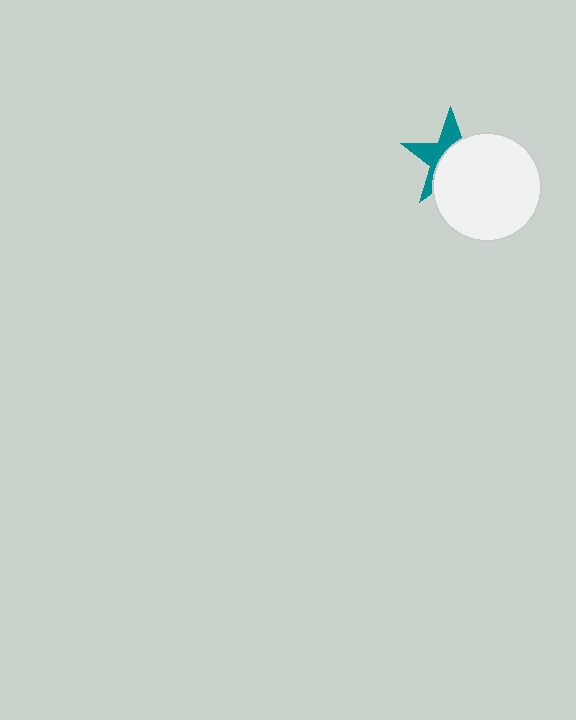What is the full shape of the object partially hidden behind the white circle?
The partially hidden object is a teal star.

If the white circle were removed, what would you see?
You would see the complete teal star.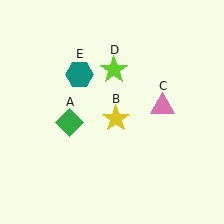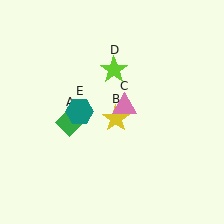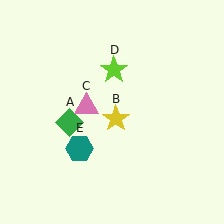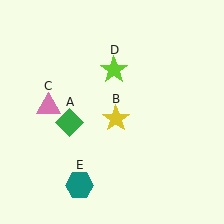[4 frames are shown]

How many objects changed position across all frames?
2 objects changed position: pink triangle (object C), teal hexagon (object E).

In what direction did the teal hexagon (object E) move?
The teal hexagon (object E) moved down.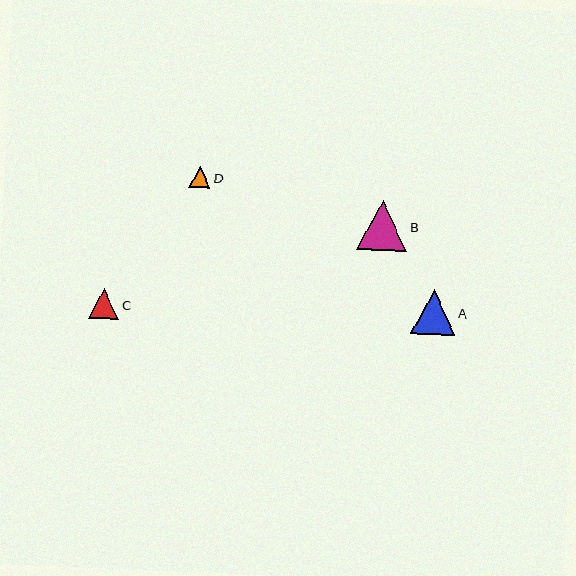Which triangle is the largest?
Triangle B is the largest with a size of approximately 50 pixels.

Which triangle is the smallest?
Triangle D is the smallest with a size of approximately 21 pixels.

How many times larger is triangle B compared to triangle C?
Triangle B is approximately 1.7 times the size of triangle C.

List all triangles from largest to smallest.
From largest to smallest: B, A, C, D.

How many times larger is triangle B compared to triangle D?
Triangle B is approximately 2.4 times the size of triangle D.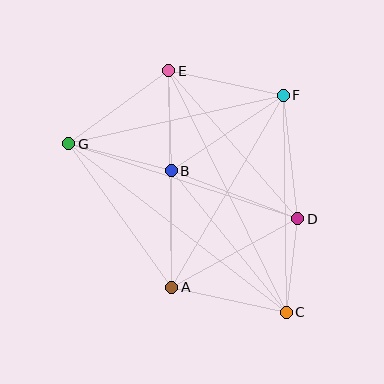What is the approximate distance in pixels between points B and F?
The distance between B and F is approximately 135 pixels.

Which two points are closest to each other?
Points C and D are closest to each other.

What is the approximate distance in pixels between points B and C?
The distance between B and C is approximately 182 pixels.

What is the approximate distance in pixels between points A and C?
The distance between A and C is approximately 117 pixels.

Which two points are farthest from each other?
Points C and G are farthest from each other.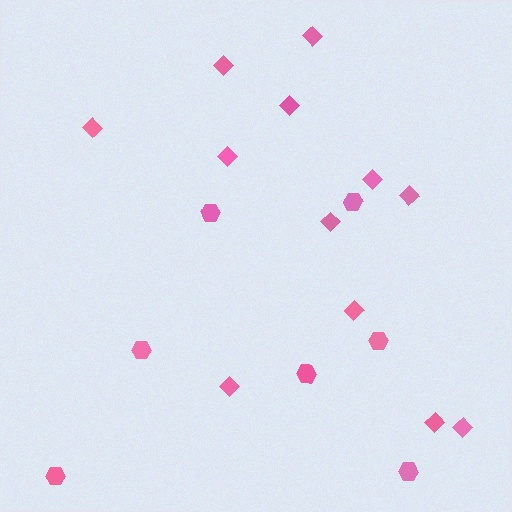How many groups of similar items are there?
There are 2 groups: one group of diamonds (12) and one group of hexagons (7).